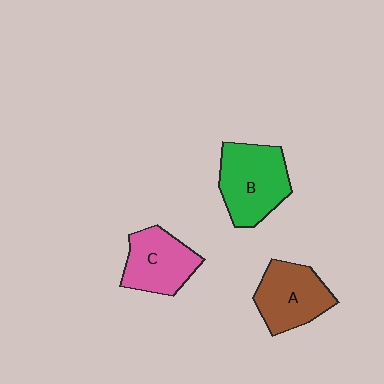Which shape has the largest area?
Shape B (green).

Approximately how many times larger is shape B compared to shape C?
Approximately 1.2 times.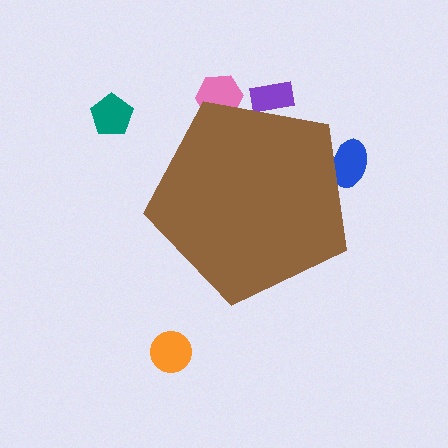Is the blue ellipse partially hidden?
Yes, the blue ellipse is partially hidden behind the brown pentagon.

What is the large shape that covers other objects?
A brown pentagon.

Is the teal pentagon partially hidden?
No, the teal pentagon is fully visible.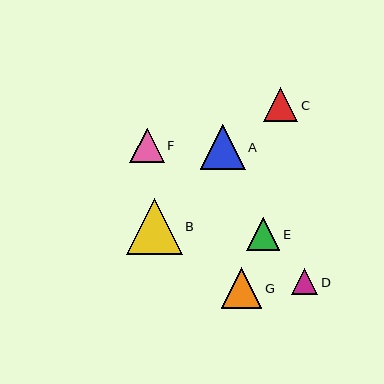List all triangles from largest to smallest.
From largest to smallest: B, A, G, C, F, E, D.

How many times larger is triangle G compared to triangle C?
Triangle G is approximately 1.2 times the size of triangle C.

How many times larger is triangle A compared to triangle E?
Triangle A is approximately 1.4 times the size of triangle E.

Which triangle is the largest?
Triangle B is the largest with a size of approximately 55 pixels.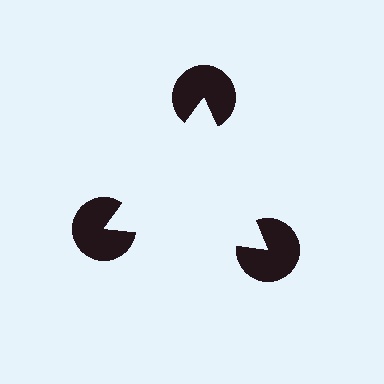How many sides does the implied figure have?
3 sides.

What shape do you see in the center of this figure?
An illusory triangle — its edges are inferred from the aligned wedge cuts in the pac-man discs, not physically drawn.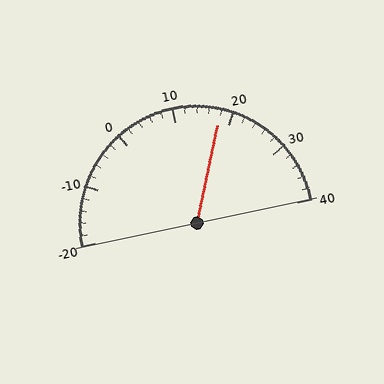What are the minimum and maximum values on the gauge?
The gauge ranges from -20 to 40.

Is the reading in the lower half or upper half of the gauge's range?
The reading is in the upper half of the range (-20 to 40).